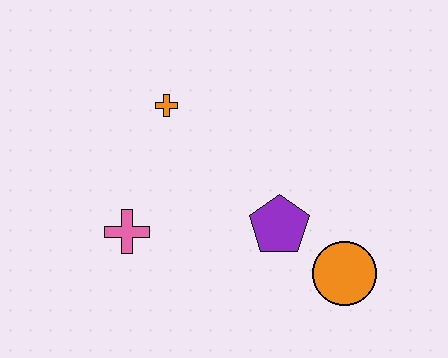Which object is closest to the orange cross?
The pink cross is closest to the orange cross.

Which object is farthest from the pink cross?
The orange circle is farthest from the pink cross.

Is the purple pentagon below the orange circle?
No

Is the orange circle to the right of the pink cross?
Yes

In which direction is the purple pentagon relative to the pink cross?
The purple pentagon is to the right of the pink cross.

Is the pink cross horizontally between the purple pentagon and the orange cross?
No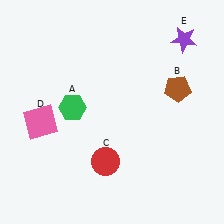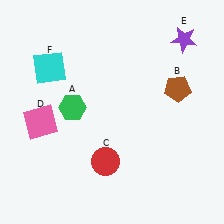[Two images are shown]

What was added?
A cyan square (F) was added in Image 2.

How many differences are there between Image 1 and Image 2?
There is 1 difference between the two images.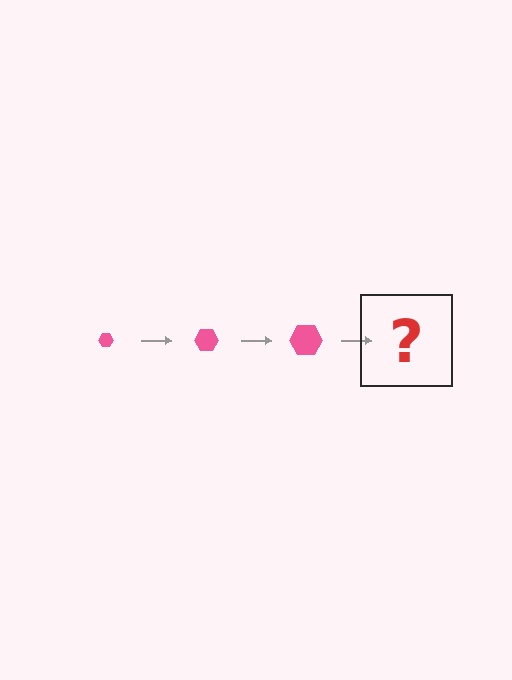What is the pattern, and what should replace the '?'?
The pattern is that the hexagon gets progressively larger each step. The '?' should be a pink hexagon, larger than the previous one.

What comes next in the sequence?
The next element should be a pink hexagon, larger than the previous one.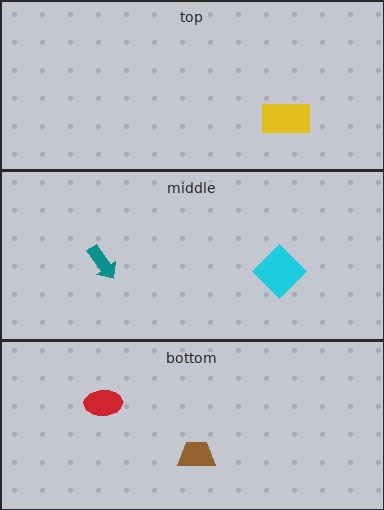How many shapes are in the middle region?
2.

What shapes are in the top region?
The yellow rectangle.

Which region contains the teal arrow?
The middle region.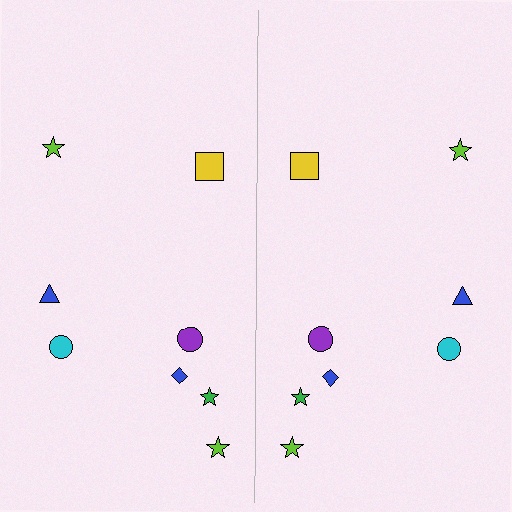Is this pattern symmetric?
Yes, this pattern has bilateral (reflection) symmetry.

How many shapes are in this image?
There are 16 shapes in this image.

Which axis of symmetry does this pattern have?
The pattern has a vertical axis of symmetry running through the center of the image.